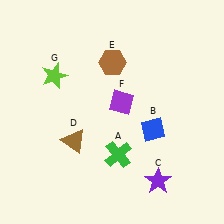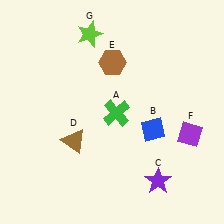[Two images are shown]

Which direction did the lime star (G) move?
The lime star (G) moved up.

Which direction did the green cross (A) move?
The green cross (A) moved up.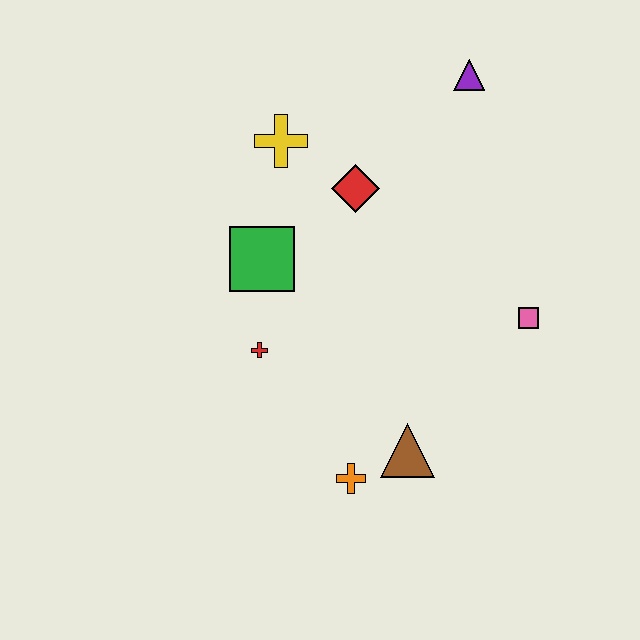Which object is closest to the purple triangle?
The red diamond is closest to the purple triangle.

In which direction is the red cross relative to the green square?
The red cross is below the green square.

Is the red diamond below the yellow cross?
Yes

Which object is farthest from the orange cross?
The purple triangle is farthest from the orange cross.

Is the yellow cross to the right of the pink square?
No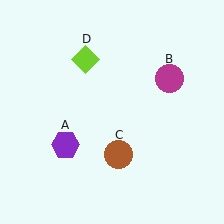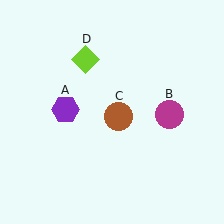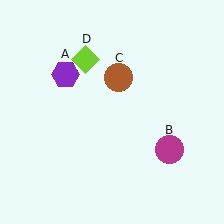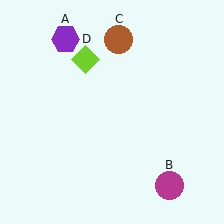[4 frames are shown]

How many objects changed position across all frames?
3 objects changed position: purple hexagon (object A), magenta circle (object B), brown circle (object C).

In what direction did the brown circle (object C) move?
The brown circle (object C) moved up.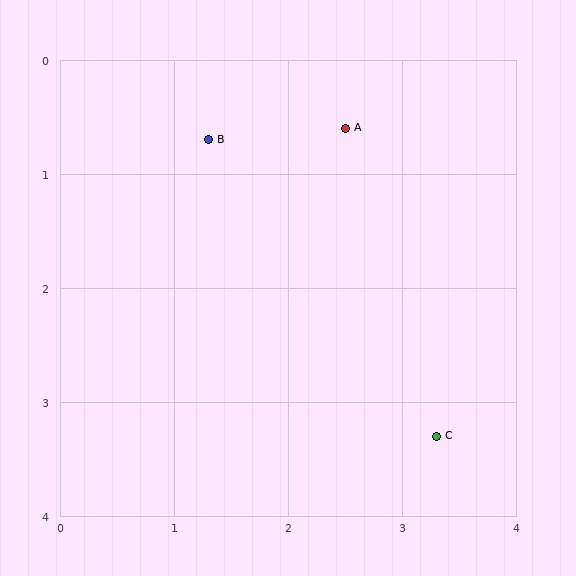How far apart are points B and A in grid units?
Points B and A are about 1.2 grid units apart.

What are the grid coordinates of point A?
Point A is at approximately (2.5, 0.6).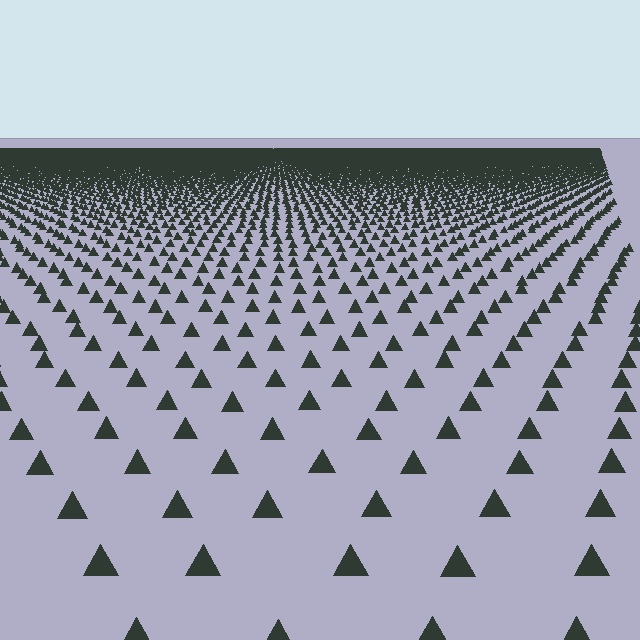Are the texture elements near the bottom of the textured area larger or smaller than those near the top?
Larger. Near the bottom, elements are closer to the viewer and appear at a bigger on-screen size.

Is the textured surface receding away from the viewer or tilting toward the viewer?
The surface is receding away from the viewer. Texture elements get smaller and denser toward the top.